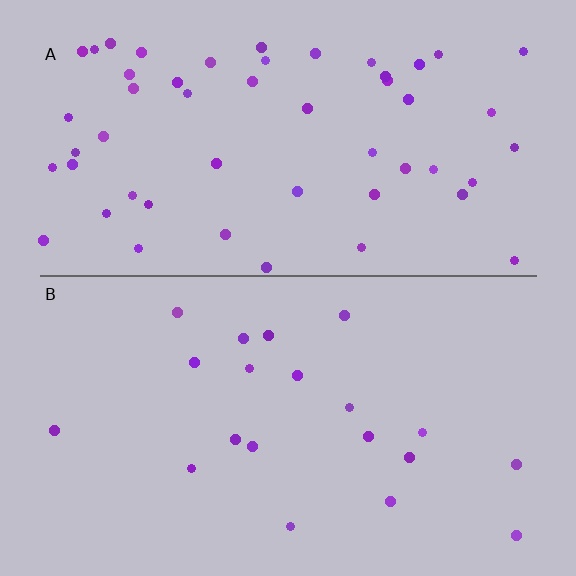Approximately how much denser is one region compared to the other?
Approximately 2.6× — region A over region B.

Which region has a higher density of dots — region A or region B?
A (the top).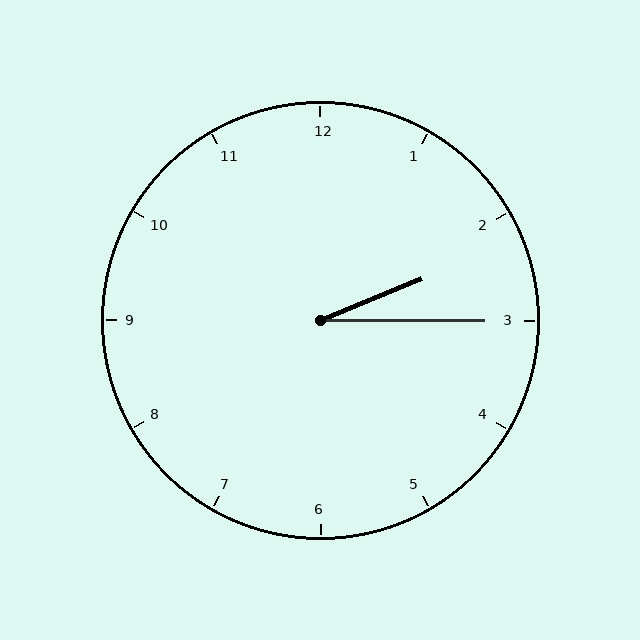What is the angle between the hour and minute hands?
Approximately 22 degrees.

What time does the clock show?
2:15.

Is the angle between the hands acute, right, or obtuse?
It is acute.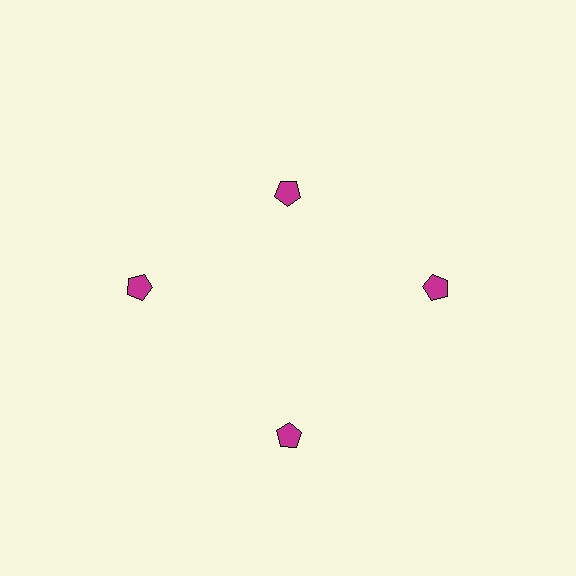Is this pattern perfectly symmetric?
No. The 4 magenta pentagons are arranged in a ring, but one element near the 12 o'clock position is pulled inward toward the center, breaking the 4-fold rotational symmetry.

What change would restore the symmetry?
The symmetry would be restored by moving it outward, back onto the ring so that all 4 pentagons sit at equal angles and equal distance from the center.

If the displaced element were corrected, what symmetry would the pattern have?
It would have 4-fold rotational symmetry — the pattern would map onto itself every 90 degrees.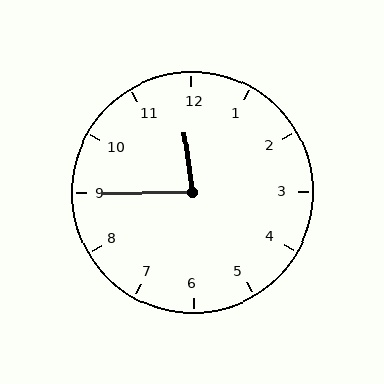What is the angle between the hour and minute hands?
Approximately 82 degrees.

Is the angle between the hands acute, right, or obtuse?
It is acute.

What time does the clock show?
11:45.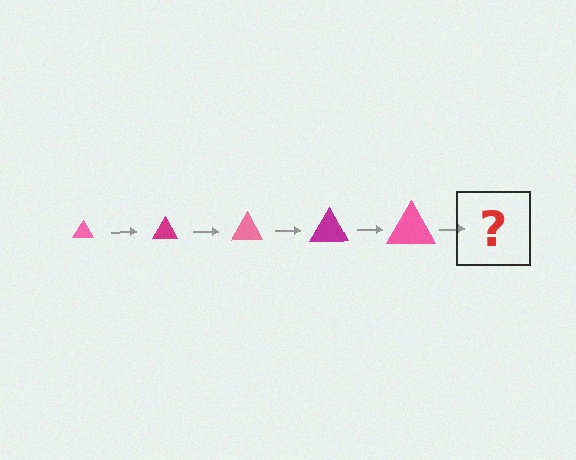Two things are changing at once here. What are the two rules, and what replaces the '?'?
The two rules are that the triangle grows larger each step and the color cycles through pink and magenta. The '?' should be a magenta triangle, larger than the previous one.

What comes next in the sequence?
The next element should be a magenta triangle, larger than the previous one.